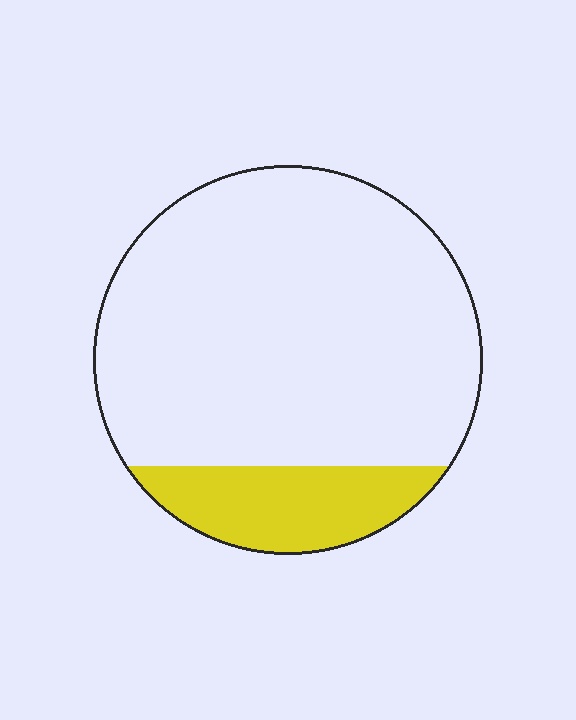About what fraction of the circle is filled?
About one sixth (1/6).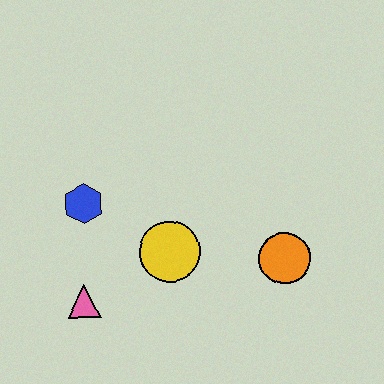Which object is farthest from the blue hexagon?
The orange circle is farthest from the blue hexagon.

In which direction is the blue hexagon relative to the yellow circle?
The blue hexagon is to the left of the yellow circle.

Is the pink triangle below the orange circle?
Yes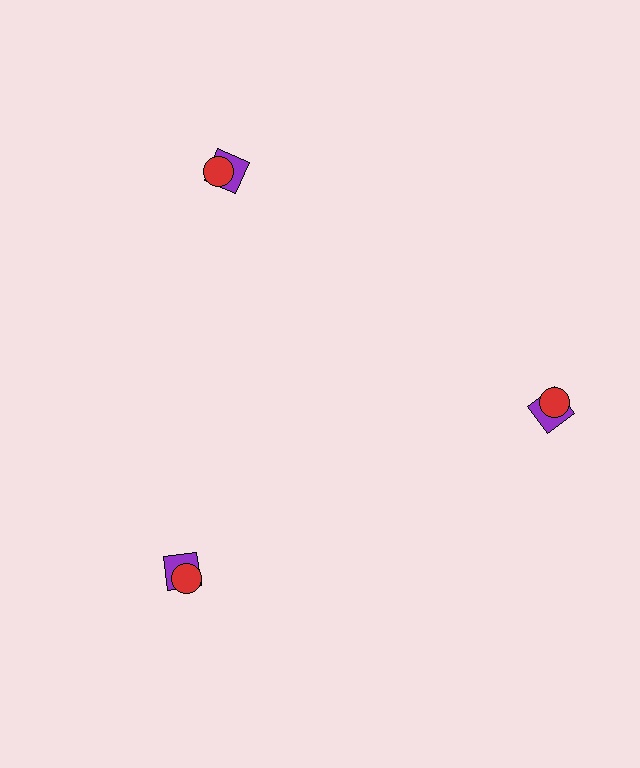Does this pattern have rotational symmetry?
Yes, this pattern has 3-fold rotational symmetry. It looks the same after rotating 120 degrees around the center.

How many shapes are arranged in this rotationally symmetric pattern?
There are 6 shapes, arranged in 3 groups of 2.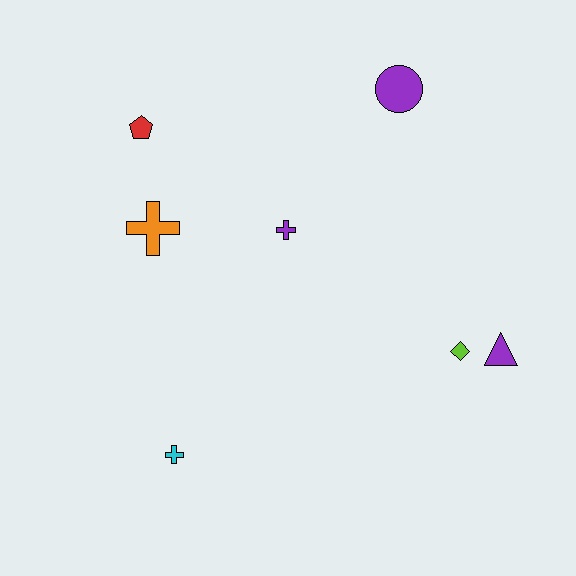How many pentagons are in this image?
There is 1 pentagon.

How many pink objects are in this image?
There are no pink objects.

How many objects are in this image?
There are 7 objects.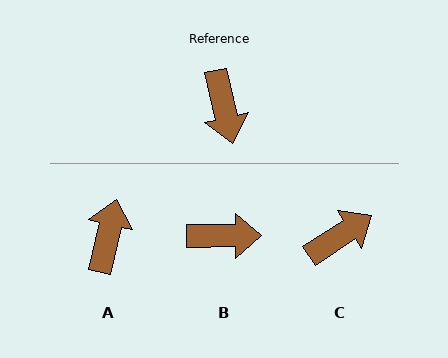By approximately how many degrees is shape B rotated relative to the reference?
Approximately 77 degrees counter-clockwise.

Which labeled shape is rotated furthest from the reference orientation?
A, about 154 degrees away.